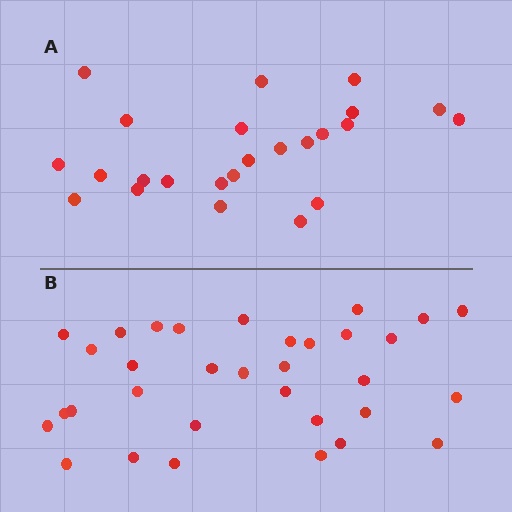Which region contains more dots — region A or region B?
Region B (the bottom region) has more dots.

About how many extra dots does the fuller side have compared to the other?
Region B has roughly 8 or so more dots than region A.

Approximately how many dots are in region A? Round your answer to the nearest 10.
About 20 dots. (The exact count is 24, which rounds to 20.)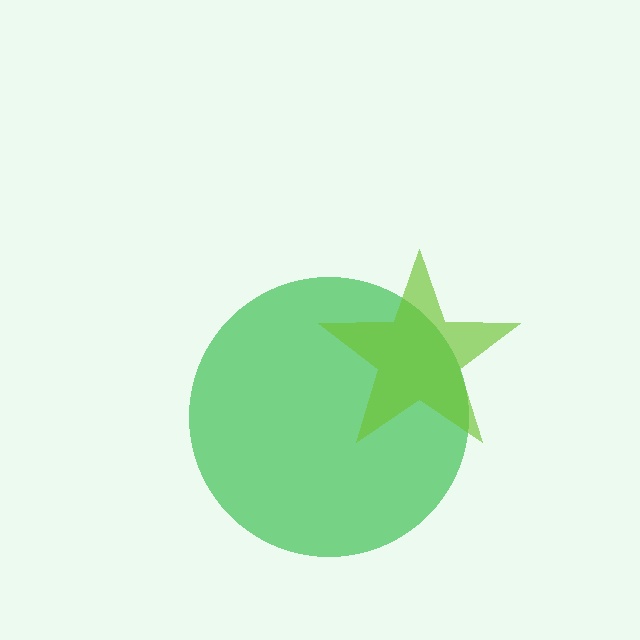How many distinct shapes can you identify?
There are 2 distinct shapes: a green circle, a lime star.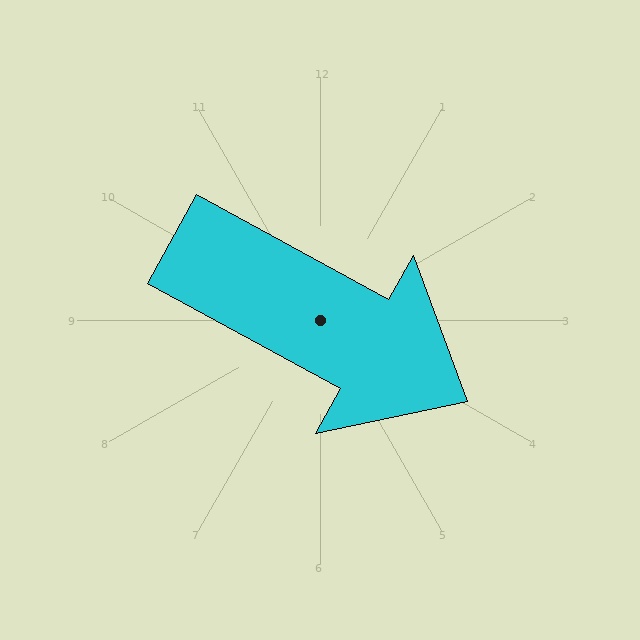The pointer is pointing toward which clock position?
Roughly 4 o'clock.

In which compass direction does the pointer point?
Southeast.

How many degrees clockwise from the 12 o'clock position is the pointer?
Approximately 119 degrees.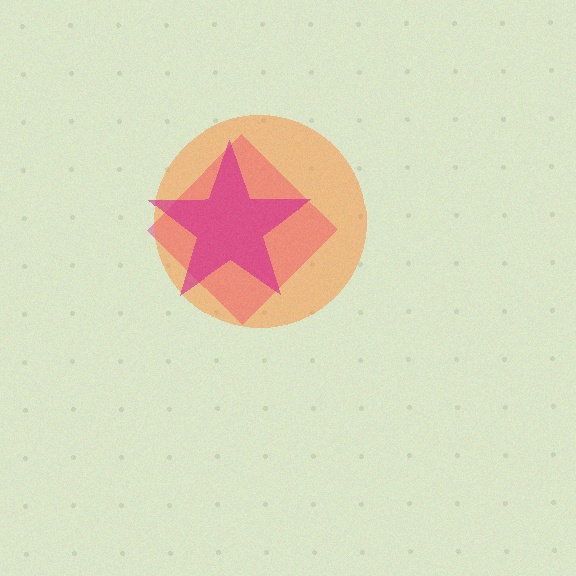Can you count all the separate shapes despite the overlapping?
Yes, there are 3 separate shapes.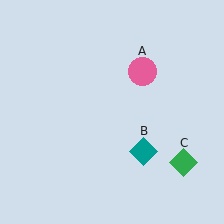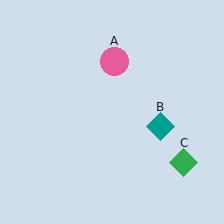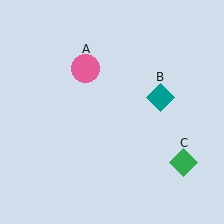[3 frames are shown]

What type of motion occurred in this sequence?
The pink circle (object A), teal diamond (object B) rotated counterclockwise around the center of the scene.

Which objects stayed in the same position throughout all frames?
Green diamond (object C) remained stationary.